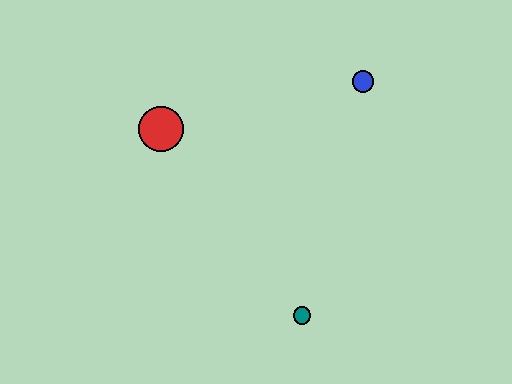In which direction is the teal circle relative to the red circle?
The teal circle is below the red circle.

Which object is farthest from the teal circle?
The blue circle is farthest from the teal circle.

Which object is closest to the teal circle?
The red circle is closest to the teal circle.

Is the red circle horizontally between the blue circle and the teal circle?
No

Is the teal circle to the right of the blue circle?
No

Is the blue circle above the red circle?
Yes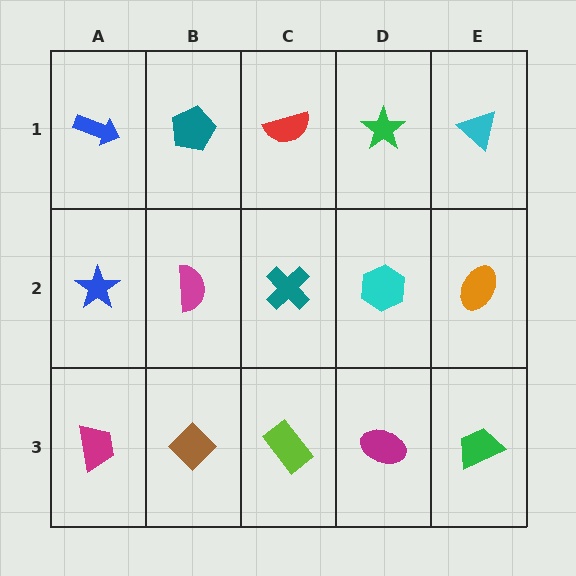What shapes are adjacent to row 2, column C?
A red semicircle (row 1, column C), a lime rectangle (row 3, column C), a magenta semicircle (row 2, column B), a cyan hexagon (row 2, column D).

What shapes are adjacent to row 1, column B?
A magenta semicircle (row 2, column B), a blue arrow (row 1, column A), a red semicircle (row 1, column C).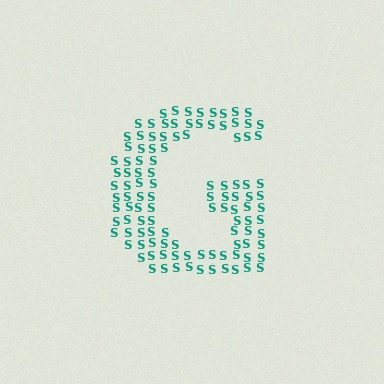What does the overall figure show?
The overall figure shows the letter G.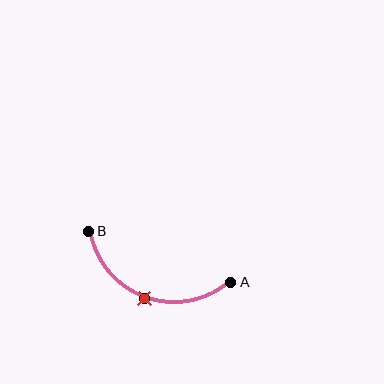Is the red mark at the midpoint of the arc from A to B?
Yes. The red mark lies on the arc at equal arc-length from both A and B — it is the arc midpoint.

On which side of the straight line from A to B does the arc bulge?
The arc bulges below the straight line connecting A and B.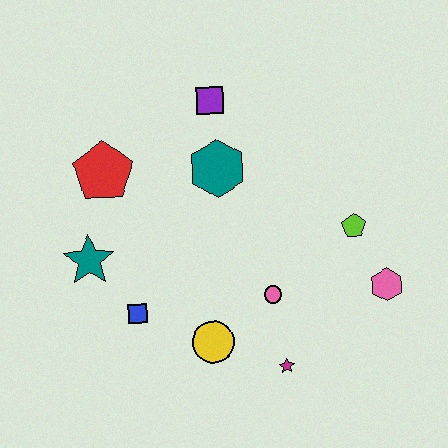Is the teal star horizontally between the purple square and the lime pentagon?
No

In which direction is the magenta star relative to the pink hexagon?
The magenta star is to the left of the pink hexagon.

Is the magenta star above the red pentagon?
No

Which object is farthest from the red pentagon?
The pink hexagon is farthest from the red pentagon.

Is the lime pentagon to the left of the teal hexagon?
No